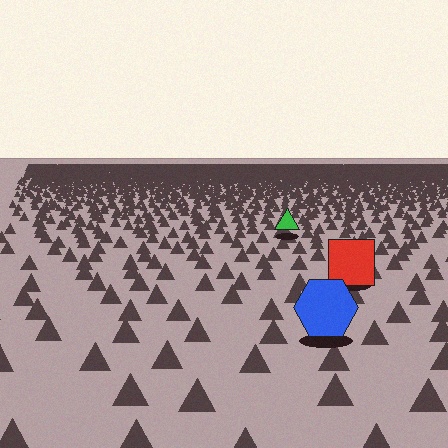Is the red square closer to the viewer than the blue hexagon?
No. The blue hexagon is closer — you can tell from the texture gradient: the ground texture is coarser near it.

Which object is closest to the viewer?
The blue hexagon is closest. The texture marks near it are larger and more spread out.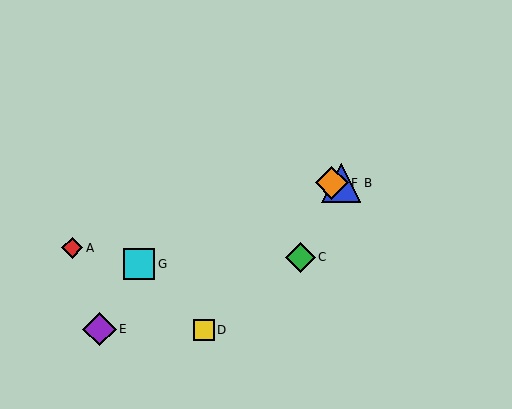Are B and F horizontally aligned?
Yes, both are at y≈183.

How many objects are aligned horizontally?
2 objects (B, F) are aligned horizontally.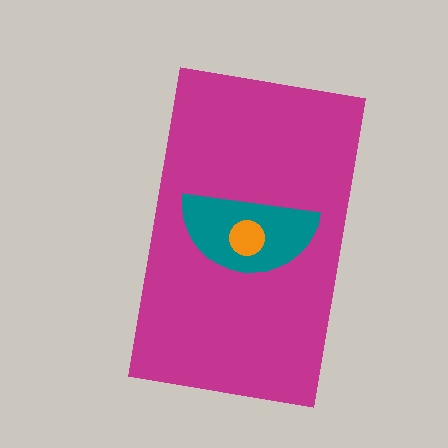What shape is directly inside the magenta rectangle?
The teal semicircle.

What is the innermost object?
The orange circle.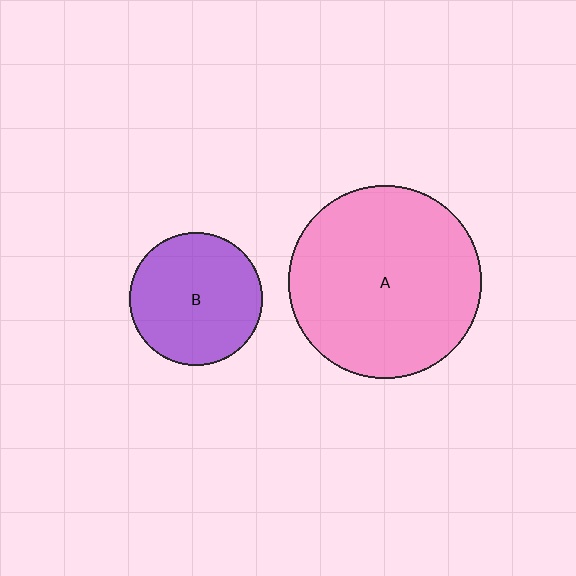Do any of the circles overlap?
No, none of the circles overlap.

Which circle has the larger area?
Circle A (pink).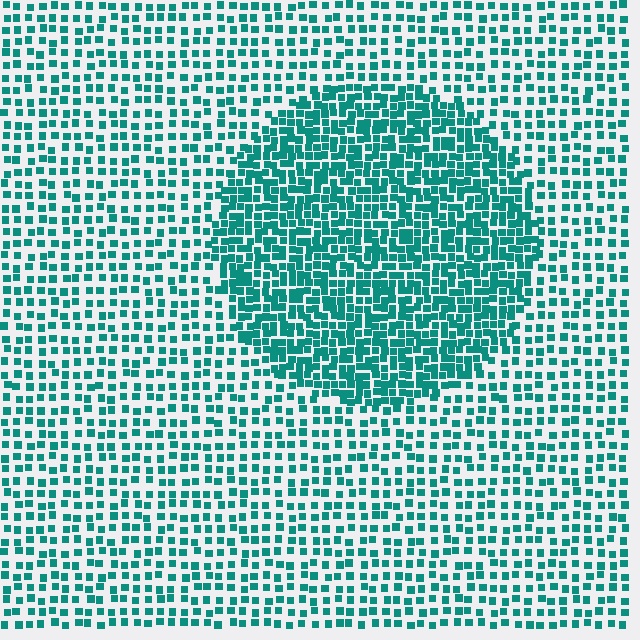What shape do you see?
I see a circle.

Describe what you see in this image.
The image contains small teal elements arranged at two different densities. A circle-shaped region is visible where the elements are more densely packed than the surrounding area.